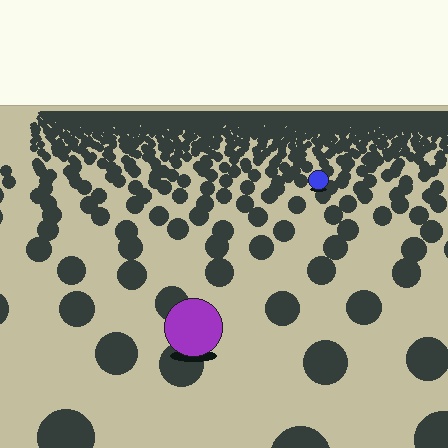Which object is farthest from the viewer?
The blue circle is farthest from the viewer. It appears smaller and the ground texture around it is denser.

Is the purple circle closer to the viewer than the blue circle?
Yes. The purple circle is closer — you can tell from the texture gradient: the ground texture is coarser near it.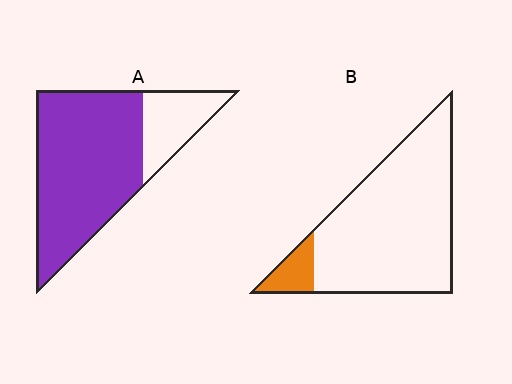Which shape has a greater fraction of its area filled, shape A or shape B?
Shape A.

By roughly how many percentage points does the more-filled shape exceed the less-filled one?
By roughly 65 percentage points (A over B).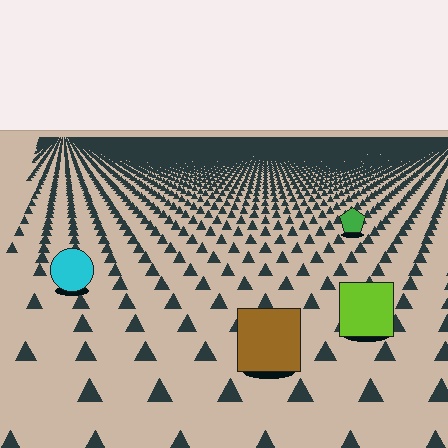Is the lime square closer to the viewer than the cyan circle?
Yes. The lime square is closer — you can tell from the texture gradient: the ground texture is coarser near it.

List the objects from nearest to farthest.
From nearest to farthest: the brown square, the lime square, the cyan circle, the green pentagon.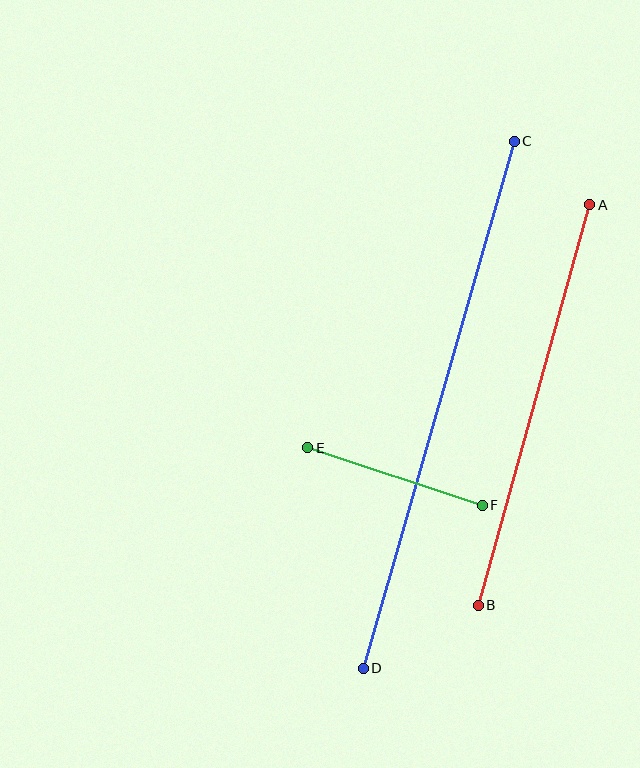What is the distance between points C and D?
The distance is approximately 548 pixels.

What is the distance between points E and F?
The distance is approximately 184 pixels.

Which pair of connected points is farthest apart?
Points C and D are farthest apart.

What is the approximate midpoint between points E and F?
The midpoint is at approximately (395, 477) pixels.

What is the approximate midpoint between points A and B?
The midpoint is at approximately (534, 405) pixels.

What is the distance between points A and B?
The distance is approximately 416 pixels.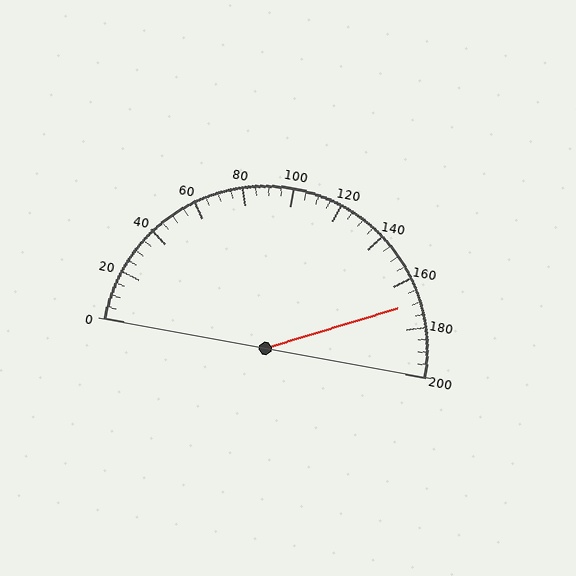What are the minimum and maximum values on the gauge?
The gauge ranges from 0 to 200.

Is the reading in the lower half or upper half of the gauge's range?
The reading is in the upper half of the range (0 to 200).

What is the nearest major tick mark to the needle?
The nearest major tick mark is 160.